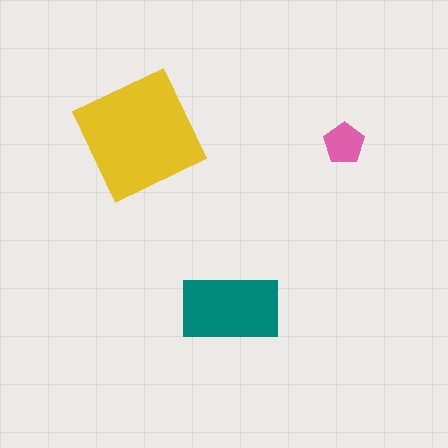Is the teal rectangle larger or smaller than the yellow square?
Smaller.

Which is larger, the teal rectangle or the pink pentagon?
The teal rectangle.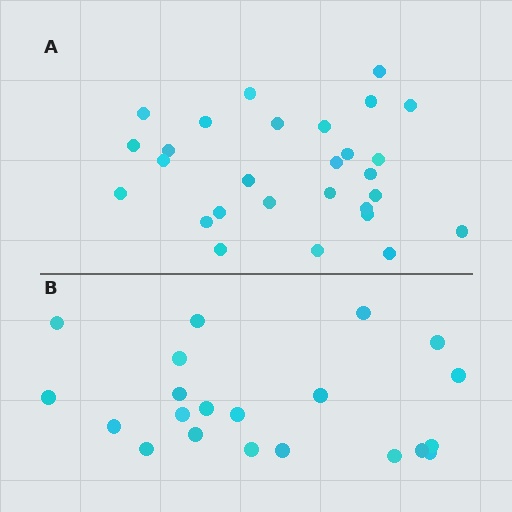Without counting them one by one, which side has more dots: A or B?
Region A (the top region) has more dots.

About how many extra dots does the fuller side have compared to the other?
Region A has roughly 8 or so more dots than region B.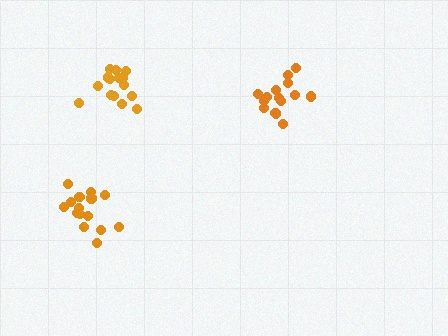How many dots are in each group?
Group 1: 15 dots, Group 2: 15 dots, Group 3: 15 dots (45 total).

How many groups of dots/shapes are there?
There are 3 groups.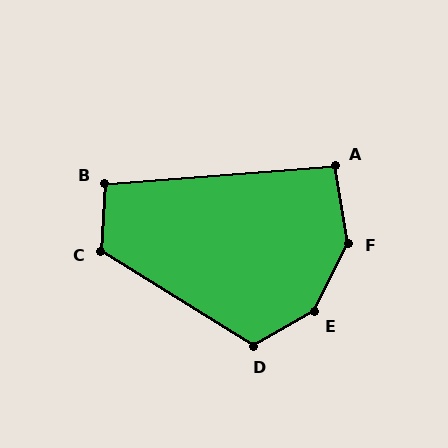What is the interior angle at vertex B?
Approximately 98 degrees (obtuse).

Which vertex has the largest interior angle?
E, at approximately 146 degrees.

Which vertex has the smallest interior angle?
A, at approximately 95 degrees.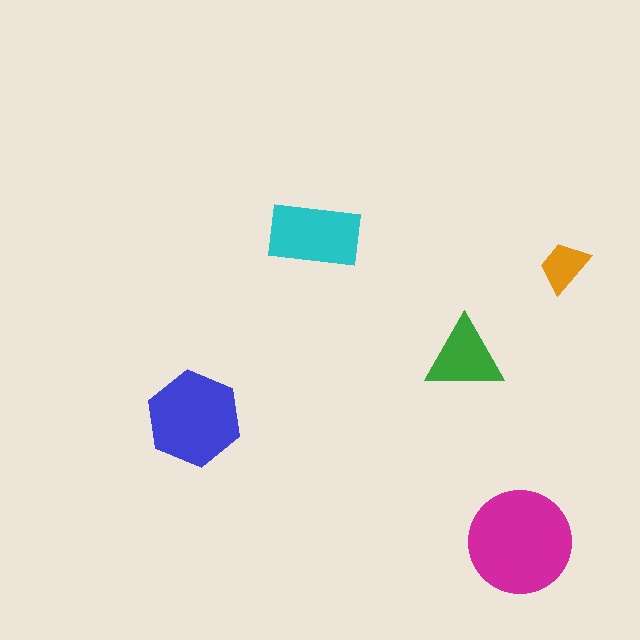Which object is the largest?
The magenta circle.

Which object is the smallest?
The orange trapezoid.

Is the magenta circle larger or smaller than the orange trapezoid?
Larger.